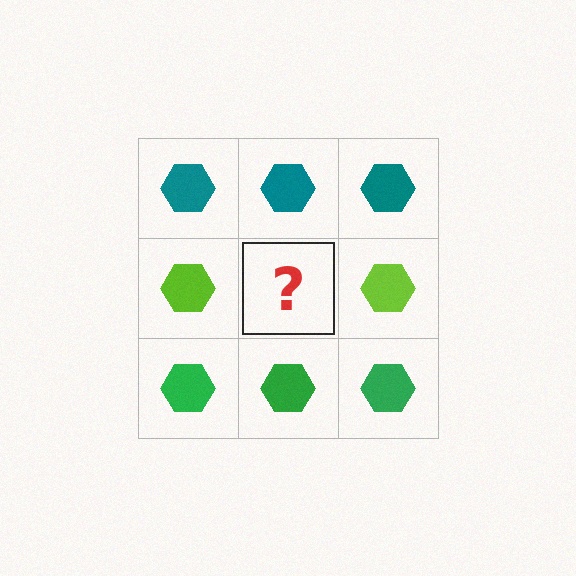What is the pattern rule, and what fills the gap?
The rule is that each row has a consistent color. The gap should be filled with a lime hexagon.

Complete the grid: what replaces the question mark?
The question mark should be replaced with a lime hexagon.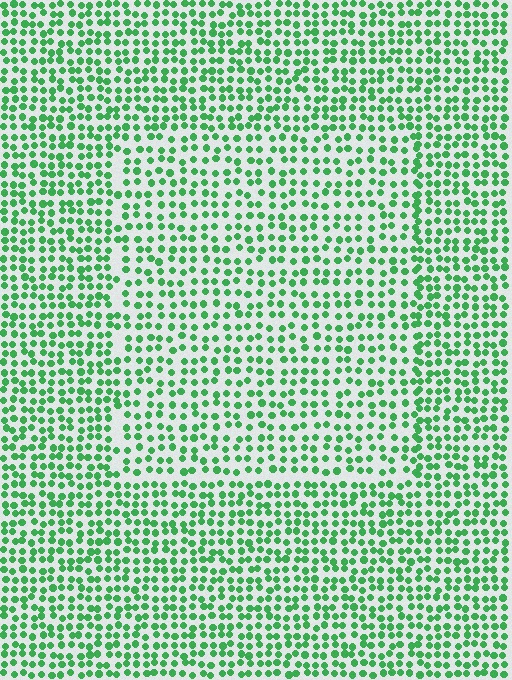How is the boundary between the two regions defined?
The boundary is defined by a change in element density (approximately 1.4x ratio). All elements are the same color, size, and shape.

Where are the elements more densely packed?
The elements are more densely packed outside the rectangle boundary.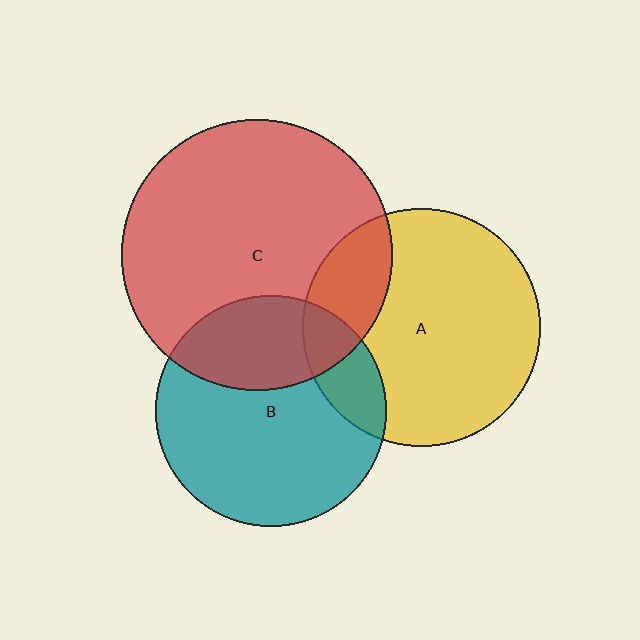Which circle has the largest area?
Circle C (red).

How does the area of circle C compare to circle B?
Approximately 1.4 times.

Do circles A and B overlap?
Yes.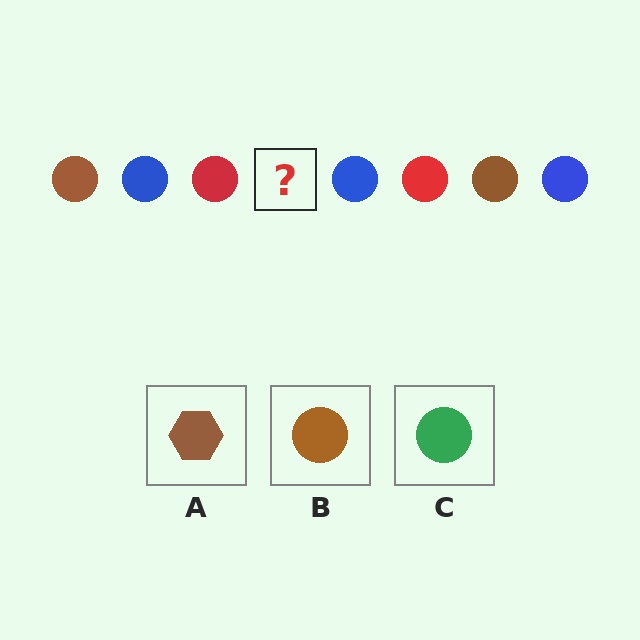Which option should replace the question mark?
Option B.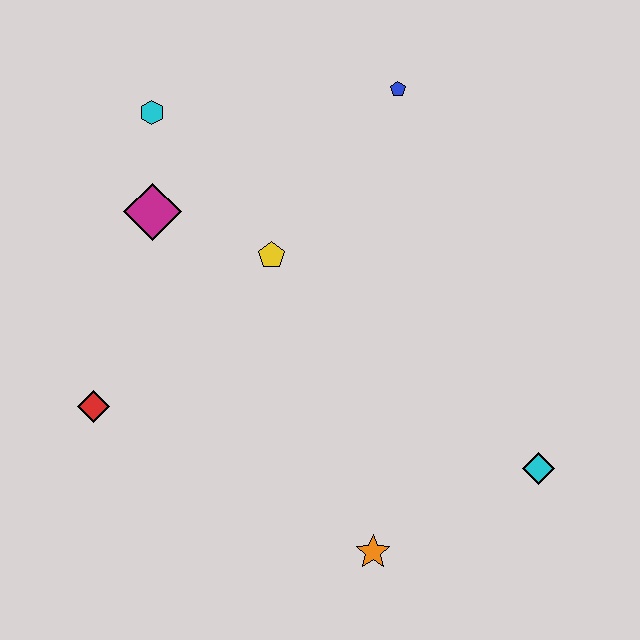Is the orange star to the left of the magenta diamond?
No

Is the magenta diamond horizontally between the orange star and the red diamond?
Yes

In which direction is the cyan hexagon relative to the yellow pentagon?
The cyan hexagon is above the yellow pentagon.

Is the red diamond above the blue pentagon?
No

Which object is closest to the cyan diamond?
The orange star is closest to the cyan diamond.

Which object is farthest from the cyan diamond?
The cyan hexagon is farthest from the cyan diamond.